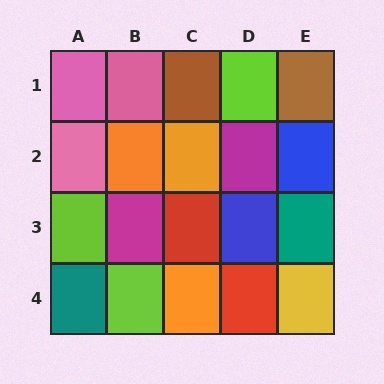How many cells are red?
2 cells are red.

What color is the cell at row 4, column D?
Red.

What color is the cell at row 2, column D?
Magenta.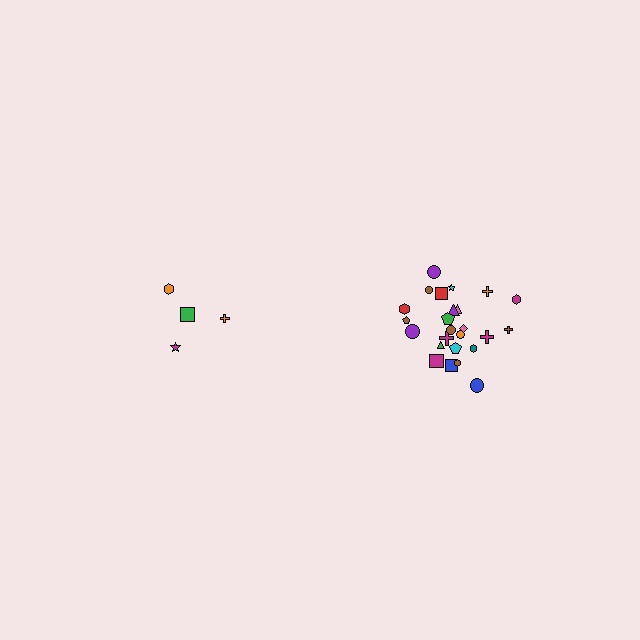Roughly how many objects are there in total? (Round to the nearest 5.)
Roughly 30 objects in total.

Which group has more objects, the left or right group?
The right group.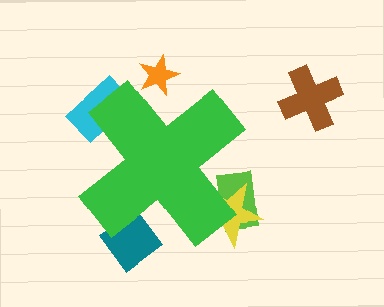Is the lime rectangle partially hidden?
Yes, the lime rectangle is partially hidden behind the green cross.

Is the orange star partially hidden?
Yes, the orange star is partially hidden behind the green cross.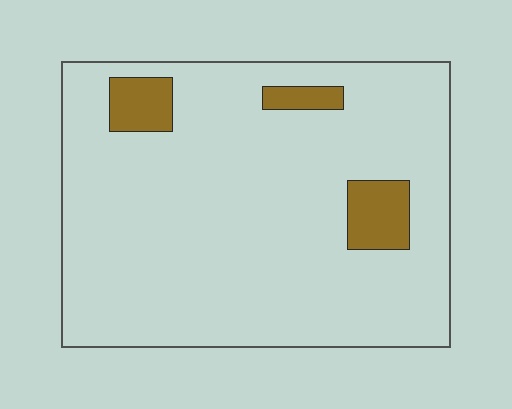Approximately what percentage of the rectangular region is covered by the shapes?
Approximately 10%.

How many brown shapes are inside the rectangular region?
3.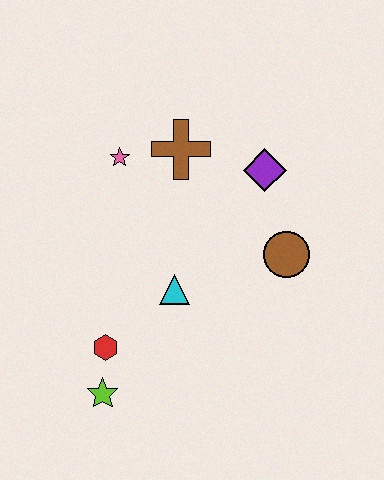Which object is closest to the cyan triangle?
The red hexagon is closest to the cyan triangle.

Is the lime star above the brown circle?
No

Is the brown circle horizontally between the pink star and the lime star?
No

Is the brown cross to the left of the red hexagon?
No